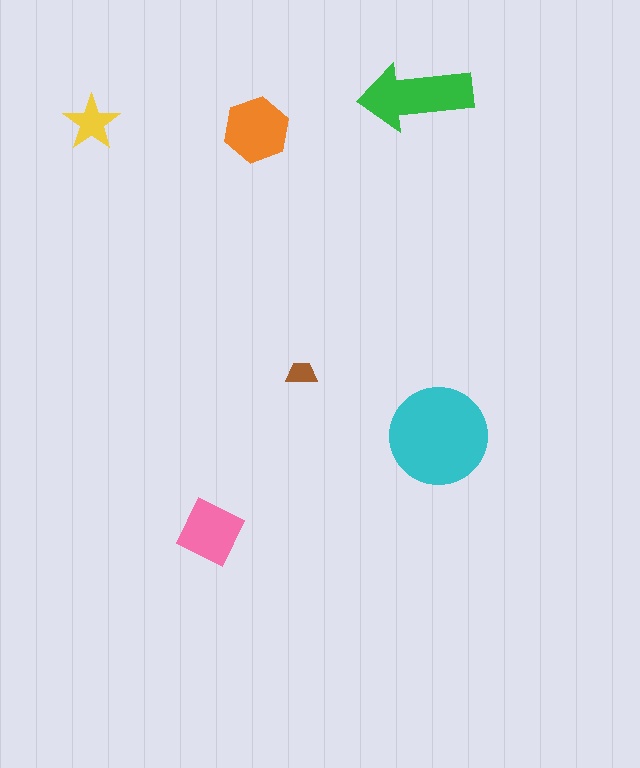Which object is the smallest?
The brown trapezoid.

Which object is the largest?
The cyan circle.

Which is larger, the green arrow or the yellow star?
The green arrow.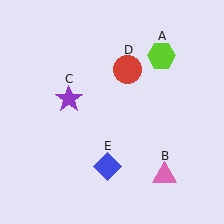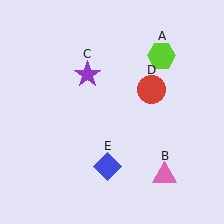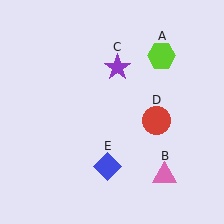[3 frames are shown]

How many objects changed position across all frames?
2 objects changed position: purple star (object C), red circle (object D).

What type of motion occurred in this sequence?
The purple star (object C), red circle (object D) rotated clockwise around the center of the scene.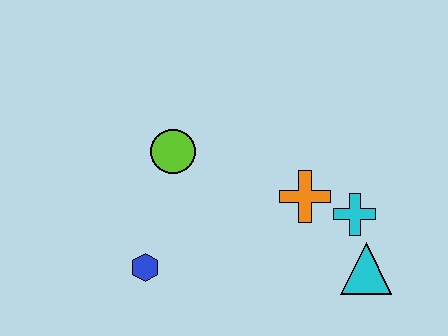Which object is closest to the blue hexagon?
The lime circle is closest to the blue hexagon.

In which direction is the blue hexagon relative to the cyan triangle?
The blue hexagon is to the left of the cyan triangle.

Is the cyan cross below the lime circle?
Yes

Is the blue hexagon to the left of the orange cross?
Yes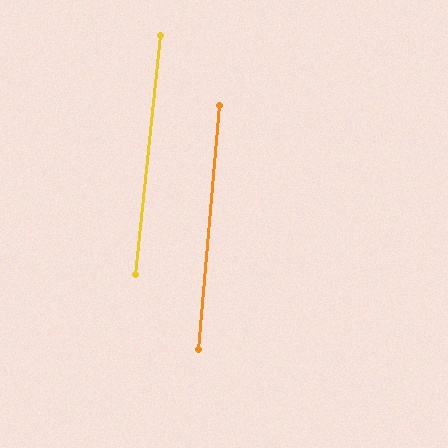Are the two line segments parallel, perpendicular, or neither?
Parallel — their directions differ by only 0.9°.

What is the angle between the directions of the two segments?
Approximately 1 degree.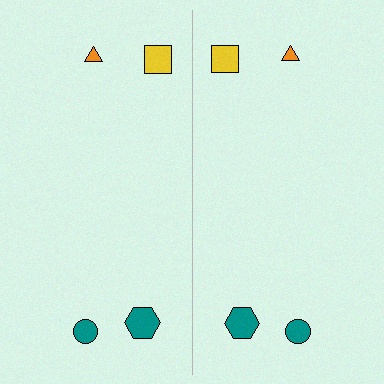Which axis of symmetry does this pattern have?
The pattern has a vertical axis of symmetry running through the center of the image.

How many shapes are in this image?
There are 8 shapes in this image.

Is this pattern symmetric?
Yes, this pattern has bilateral (reflection) symmetry.